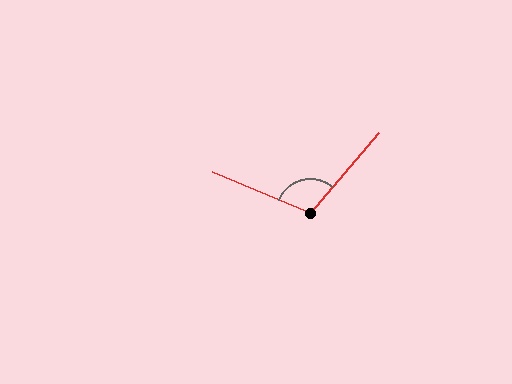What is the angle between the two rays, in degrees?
Approximately 107 degrees.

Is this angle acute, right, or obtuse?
It is obtuse.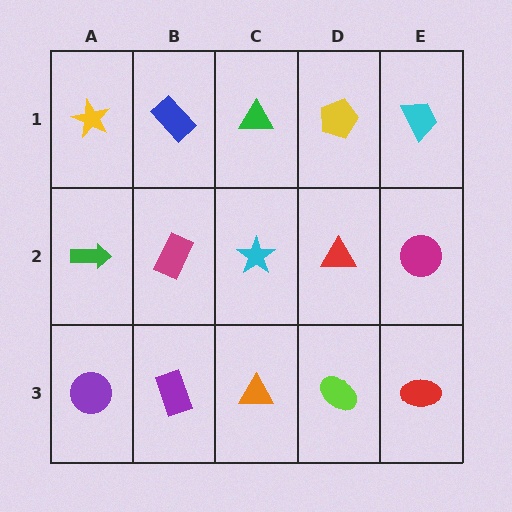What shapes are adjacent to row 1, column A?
A green arrow (row 2, column A), a blue rectangle (row 1, column B).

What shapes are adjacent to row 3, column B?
A magenta rectangle (row 2, column B), a purple circle (row 3, column A), an orange triangle (row 3, column C).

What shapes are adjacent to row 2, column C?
A green triangle (row 1, column C), an orange triangle (row 3, column C), a magenta rectangle (row 2, column B), a red triangle (row 2, column D).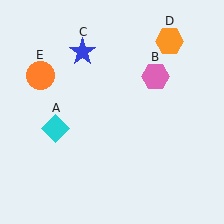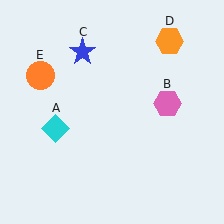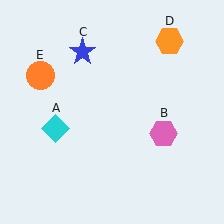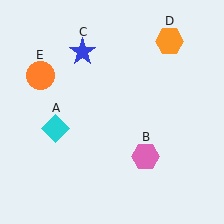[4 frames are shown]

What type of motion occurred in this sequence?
The pink hexagon (object B) rotated clockwise around the center of the scene.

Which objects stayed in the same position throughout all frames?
Cyan diamond (object A) and blue star (object C) and orange hexagon (object D) and orange circle (object E) remained stationary.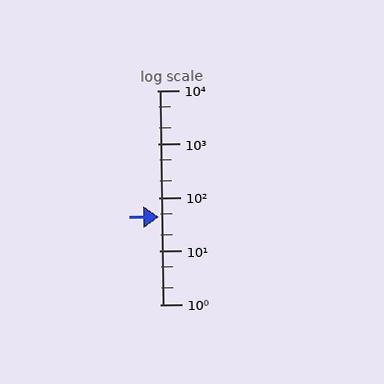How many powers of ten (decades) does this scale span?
The scale spans 4 decades, from 1 to 10000.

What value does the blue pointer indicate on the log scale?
The pointer indicates approximately 43.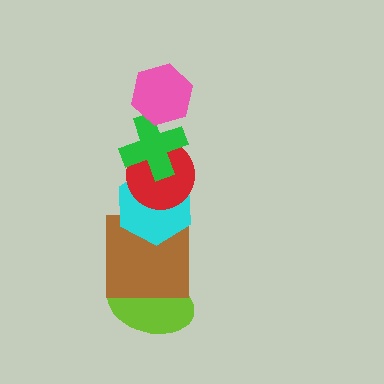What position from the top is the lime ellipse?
The lime ellipse is 6th from the top.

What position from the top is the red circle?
The red circle is 3rd from the top.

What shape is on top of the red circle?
The green cross is on top of the red circle.